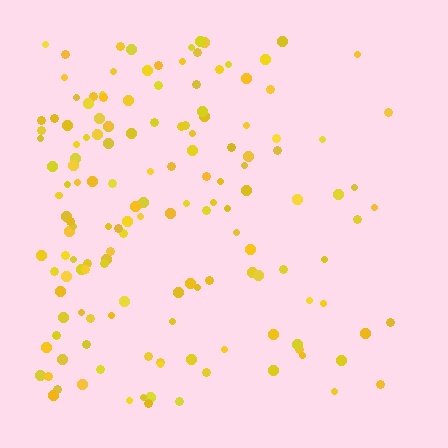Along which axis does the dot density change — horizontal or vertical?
Horizontal.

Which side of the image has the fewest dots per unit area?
The right.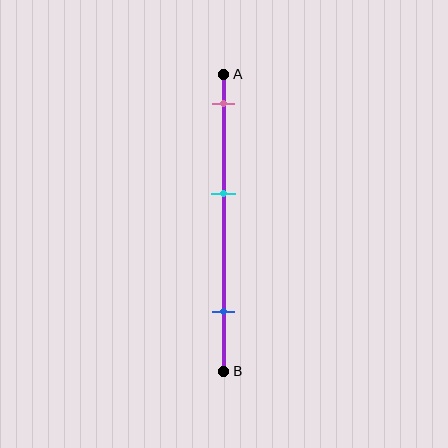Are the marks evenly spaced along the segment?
Yes, the marks are approximately evenly spaced.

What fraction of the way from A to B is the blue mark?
The blue mark is approximately 80% (0.8) of the way from A to B.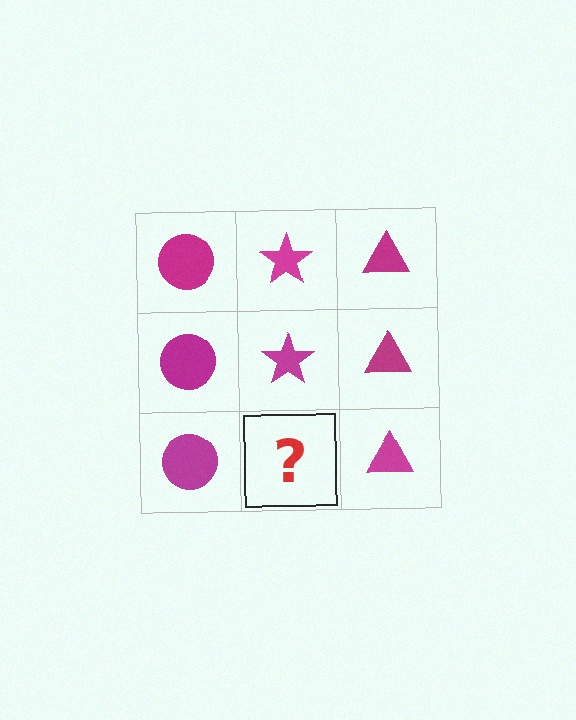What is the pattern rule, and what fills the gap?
The rule is that each column has a consistent shape. The gap should be filled with a magenta star.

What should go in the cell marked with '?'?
The missing cell should contain a magenta star.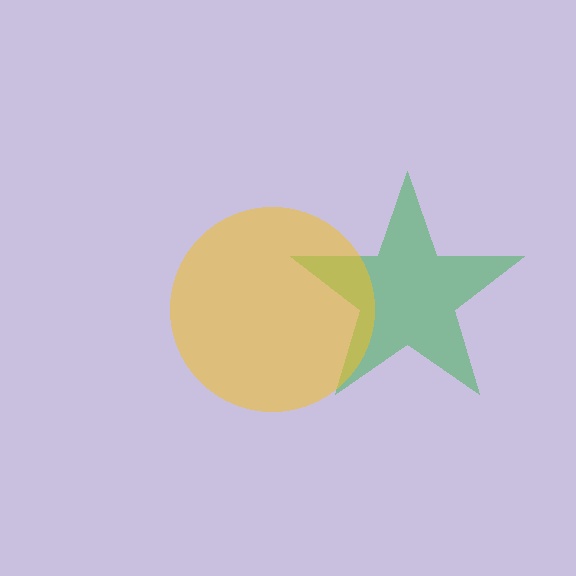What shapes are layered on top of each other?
The layered shapes are: a green star, a yellow circle.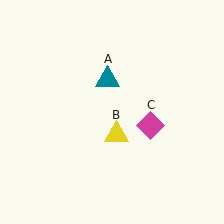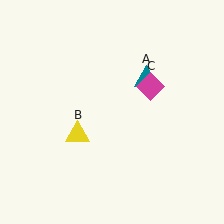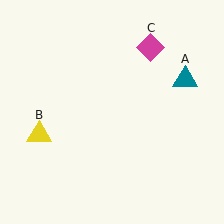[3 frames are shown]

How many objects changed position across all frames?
3 objects changed position: teal triangle (object A), yellow triangle (object B), magenta diamond (object C).